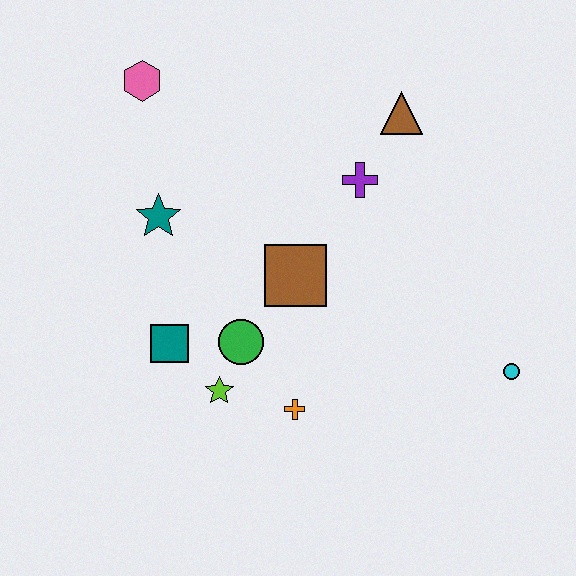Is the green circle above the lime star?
Yes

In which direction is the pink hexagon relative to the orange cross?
The pink hexagon is above the orange cross.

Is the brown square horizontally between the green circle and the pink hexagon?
No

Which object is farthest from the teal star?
The cyan circle is farthest from the teal star.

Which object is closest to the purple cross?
The brown triangle is closest to the purple cross.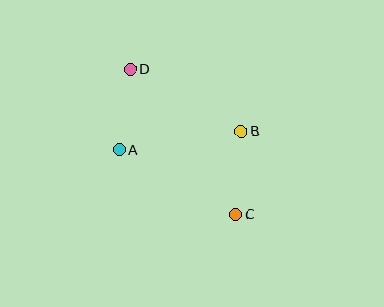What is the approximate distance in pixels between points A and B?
The distance between A and B is approximately 124 pixels.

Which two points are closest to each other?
Points A and D are closest to each other.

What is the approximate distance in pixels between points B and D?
The distance between B and D is approximately 127 pixels.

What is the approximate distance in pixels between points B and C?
The distance between B and C is approximately 83 pixels.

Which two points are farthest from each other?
Points C and D are farthest from each other.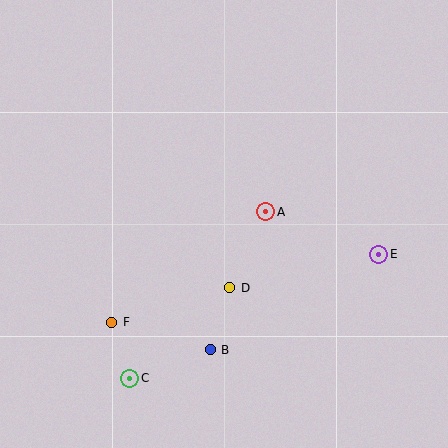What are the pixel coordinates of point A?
Point A is at (266, 212).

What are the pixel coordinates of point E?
Point E is at (379, 254).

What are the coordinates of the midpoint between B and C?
The midpoint between B and C is at (170, 364).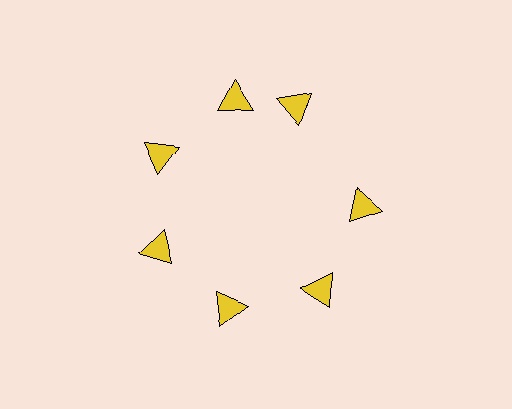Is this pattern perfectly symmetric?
No. The 7 yellow triangles are arranged in a ring, but one element near the 1 o'clock position is rotated out of alignment along the ring, breaking the 7-fold rotational symmetry.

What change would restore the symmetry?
The symmetry would be restored by rotating it back into even spacing with its neighbors so that all 7 triangles sit at equal angles and equal distance from the center.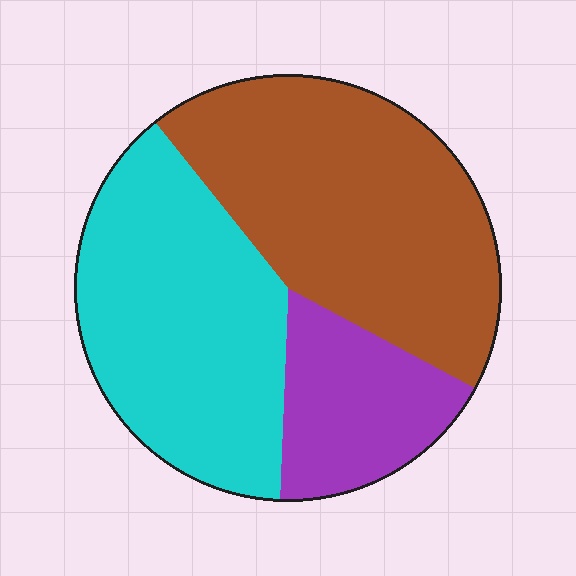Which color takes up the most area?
Brown, at roughly 45%.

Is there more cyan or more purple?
Cyan.